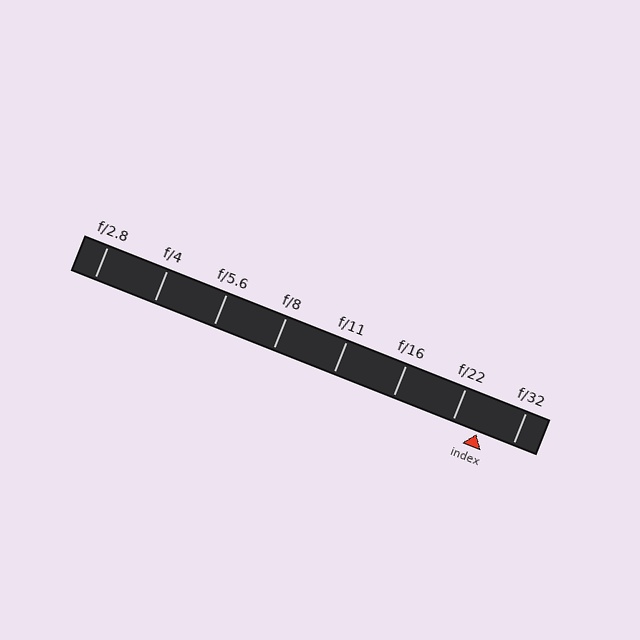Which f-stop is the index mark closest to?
The index mark is closest to f/22.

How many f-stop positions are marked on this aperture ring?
There are 8 f-stop positions marked.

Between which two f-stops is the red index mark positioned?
The index mark is between f/22 and f/32.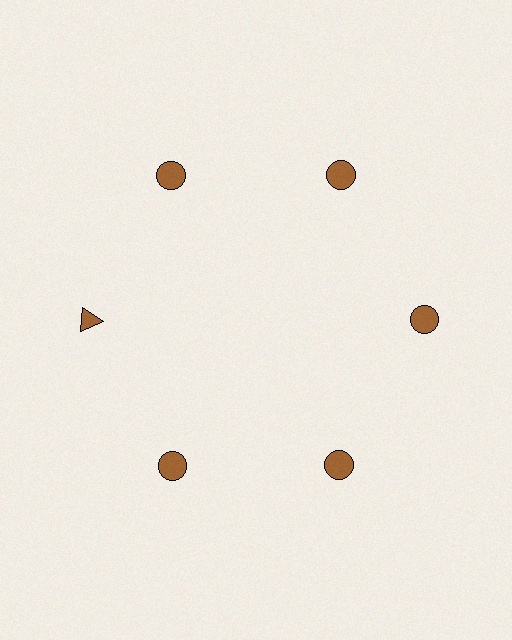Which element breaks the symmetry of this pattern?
The brown triangle at roughly the 9 o'clock position breaks the symmetry. All other shapes are brown circles.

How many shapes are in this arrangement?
There are 6 shapes arranged in a ring pattern.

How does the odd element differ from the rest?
It has a different shape: triangle instead of circle.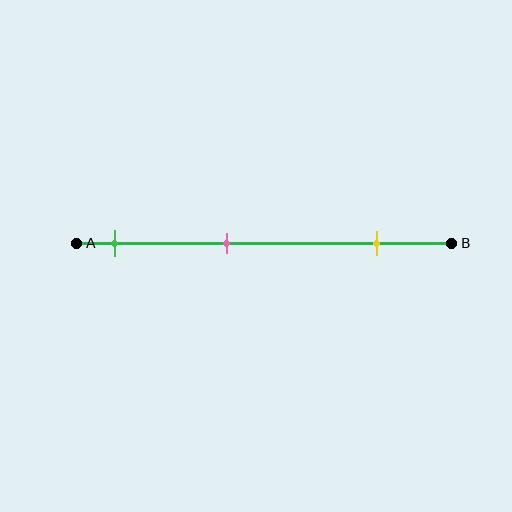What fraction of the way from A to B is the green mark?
The green mark is approximately 10% (0.1) of the way from A to B.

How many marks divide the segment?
There are 3 marks dividing the segment.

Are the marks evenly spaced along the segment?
Yes, the marks are approximately evenly spaced.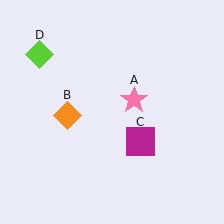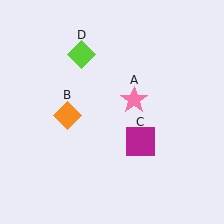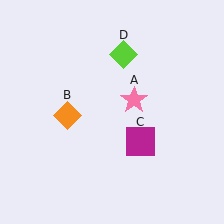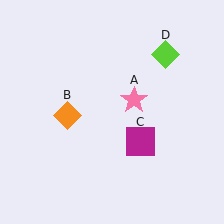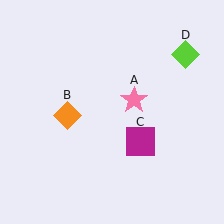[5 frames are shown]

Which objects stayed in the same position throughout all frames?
Pink star (object A) and orange diamond (object B) and magenta square (object C) remained stationary.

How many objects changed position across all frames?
1 object changed position: lime diamond (object D).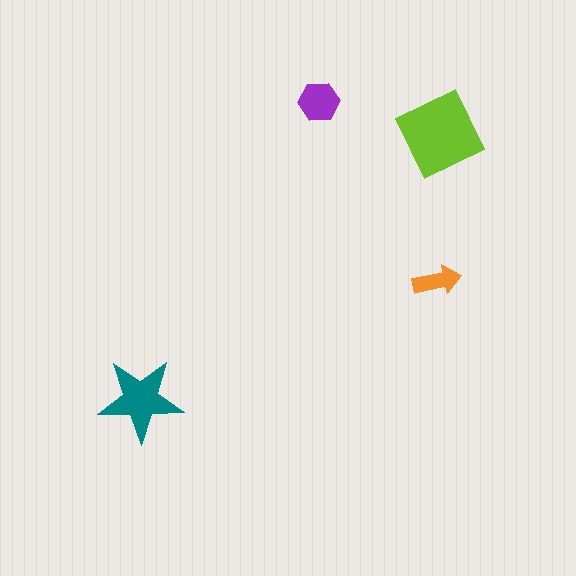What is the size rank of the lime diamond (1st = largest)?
1st.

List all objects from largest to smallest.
The lime diamond, the teal star, the purple hexagon, the orange arrow.